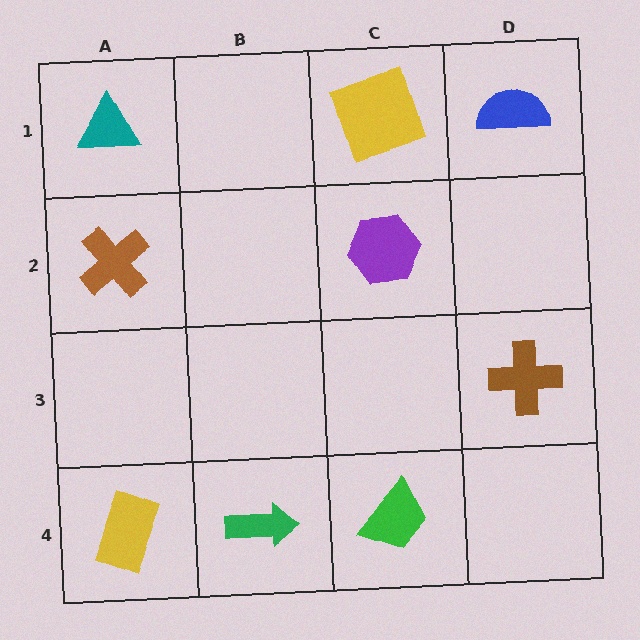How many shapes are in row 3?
1 shape.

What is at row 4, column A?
A yellow rectangle.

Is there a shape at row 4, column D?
No, that cell is empty.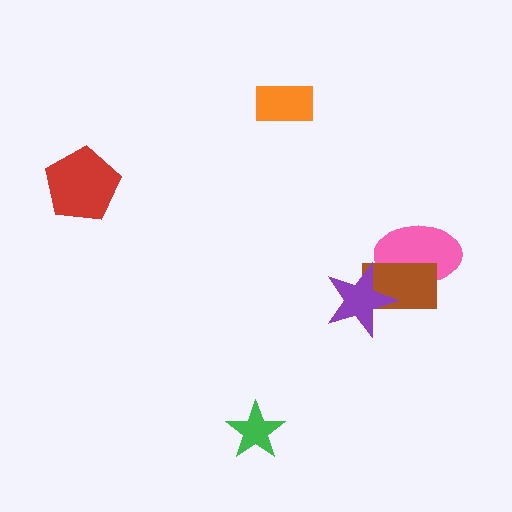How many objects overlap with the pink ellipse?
2 objects overlap with the pink ellipse.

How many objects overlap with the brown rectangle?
2 objects overlap with the brown rectangle.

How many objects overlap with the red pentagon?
0 objects overlap with the red pentagon.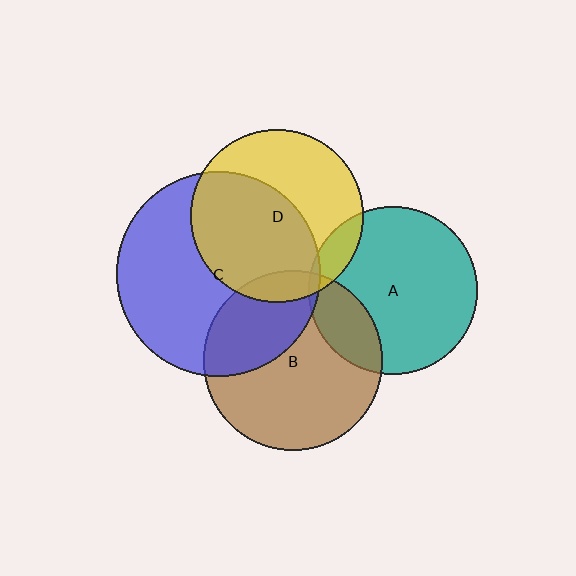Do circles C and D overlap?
Yes.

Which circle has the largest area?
Circle C (blue).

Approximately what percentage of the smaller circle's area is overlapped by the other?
Approximately 55%.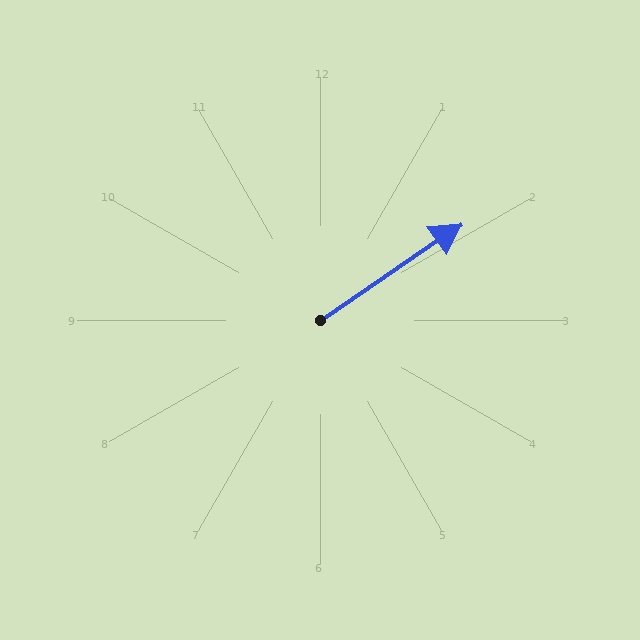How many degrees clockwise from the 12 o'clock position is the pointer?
Approximately 56 degrees.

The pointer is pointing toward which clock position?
Roughly 2 o'clock.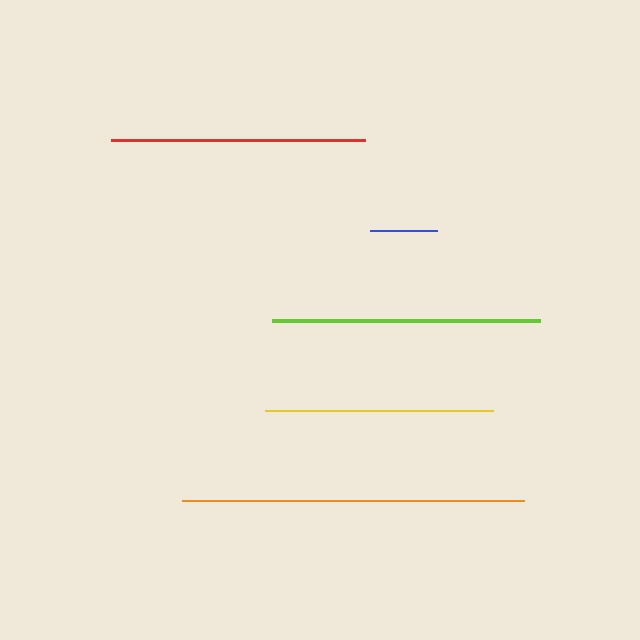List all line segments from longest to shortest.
From longest to shortest: orange, lime, red, yellow, blue.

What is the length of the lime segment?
The lime segment is approximately 268 pixels long.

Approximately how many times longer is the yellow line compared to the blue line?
The yellow line is approximately 3.4 times the length of the blue line.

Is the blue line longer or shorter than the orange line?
The orange line is longer than the blue line.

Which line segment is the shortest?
The blue line is the shortest at approximately 67 pixels.